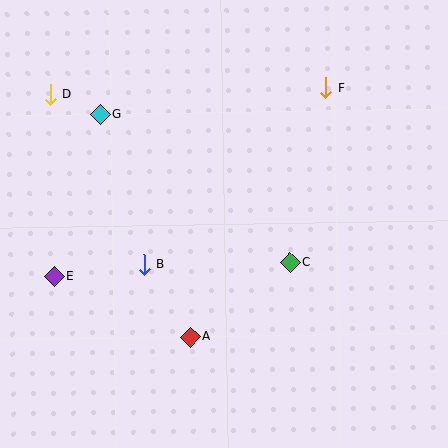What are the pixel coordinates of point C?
Point C is at (290, 262).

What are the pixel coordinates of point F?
Point F is at (326, 88).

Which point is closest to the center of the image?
Point C at (290, 262) is closest to the center.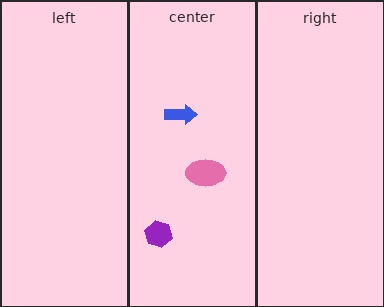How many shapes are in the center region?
3.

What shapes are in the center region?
The purple hexagon, the blue arrow, the pink ellipse.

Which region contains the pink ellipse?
The center region.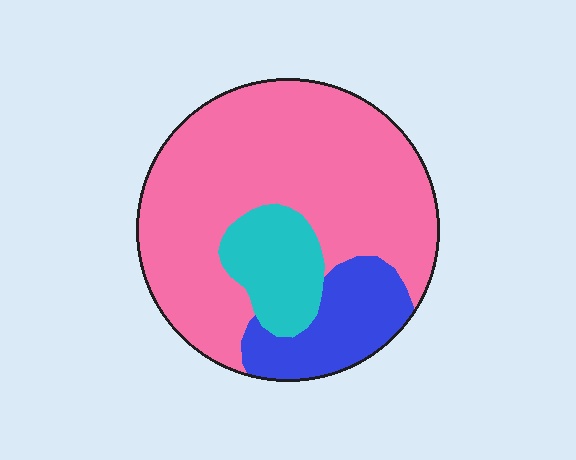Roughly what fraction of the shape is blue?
Blue takes up about one sixth (1/6) of the shape.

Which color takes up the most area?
Pink, at roughly 70%.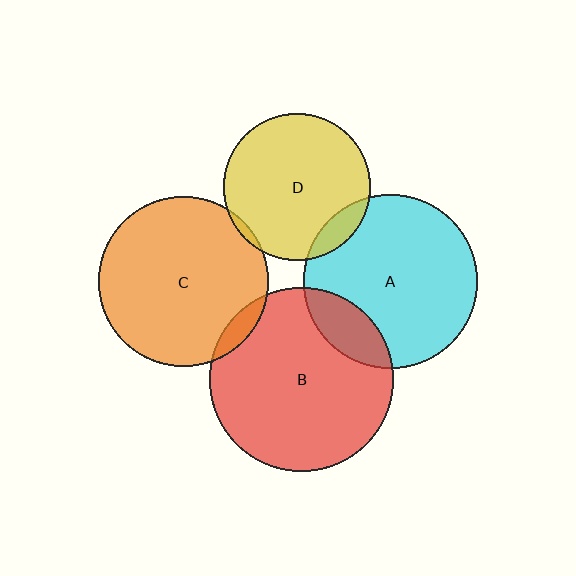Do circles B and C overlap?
Yes.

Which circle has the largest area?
Circle B (red).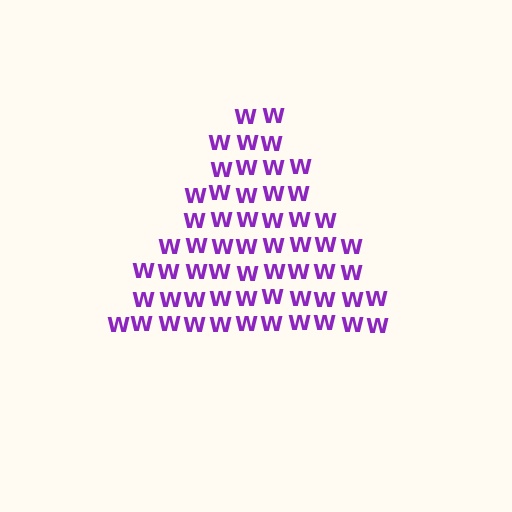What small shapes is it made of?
It is made of small letter W's.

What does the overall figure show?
The overall figure shows a triangle.